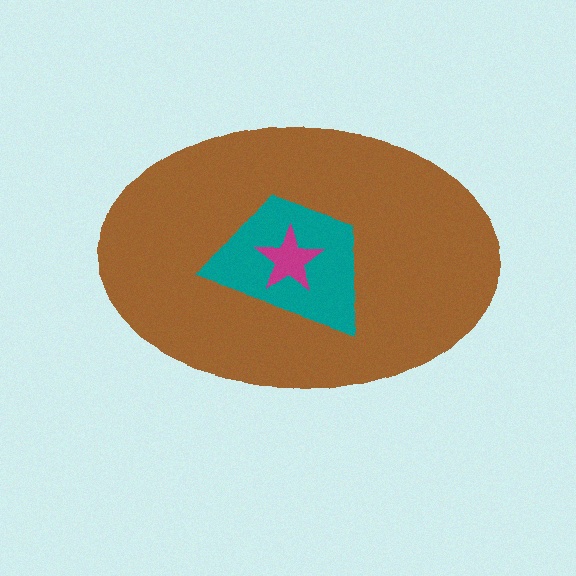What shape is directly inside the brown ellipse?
The teal trapezoid.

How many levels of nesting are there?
3.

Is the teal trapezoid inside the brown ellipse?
Yes.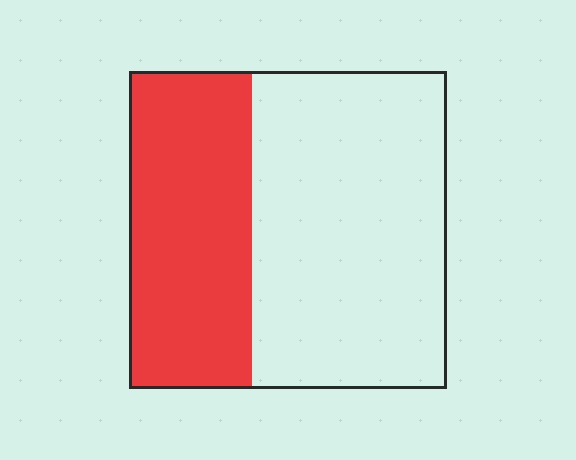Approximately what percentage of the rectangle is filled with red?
Approximately 40%.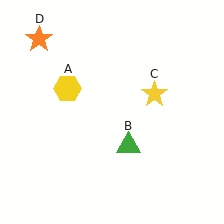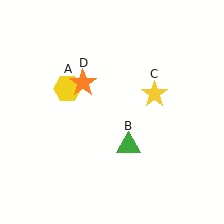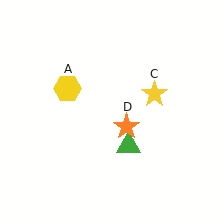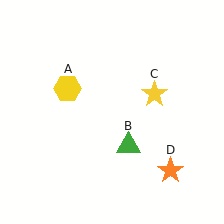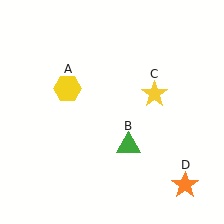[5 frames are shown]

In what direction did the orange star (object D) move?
The orange star (object D) moved down and to the right.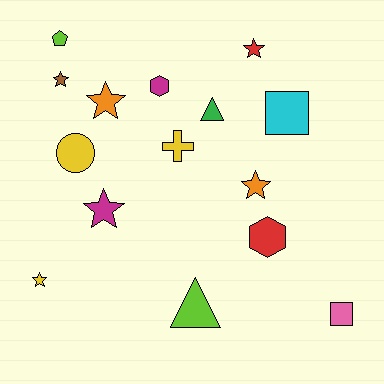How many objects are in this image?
There are 15 objects.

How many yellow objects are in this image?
There are 3 yellow objects.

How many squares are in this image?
There are 2 squares.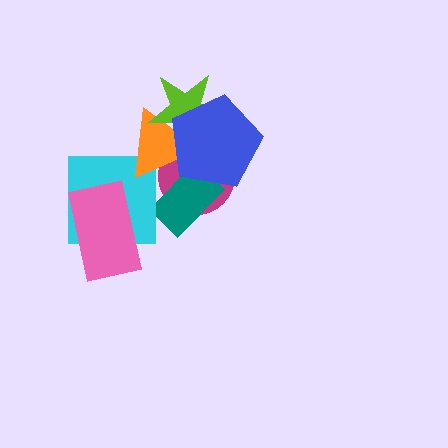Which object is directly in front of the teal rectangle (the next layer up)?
The orange triangle is directly in front of the teal rectangle.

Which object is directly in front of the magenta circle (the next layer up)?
The teal rectangle is directly in front of the magenta circle.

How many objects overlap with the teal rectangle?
3 objects overlap with the teal rectangle.